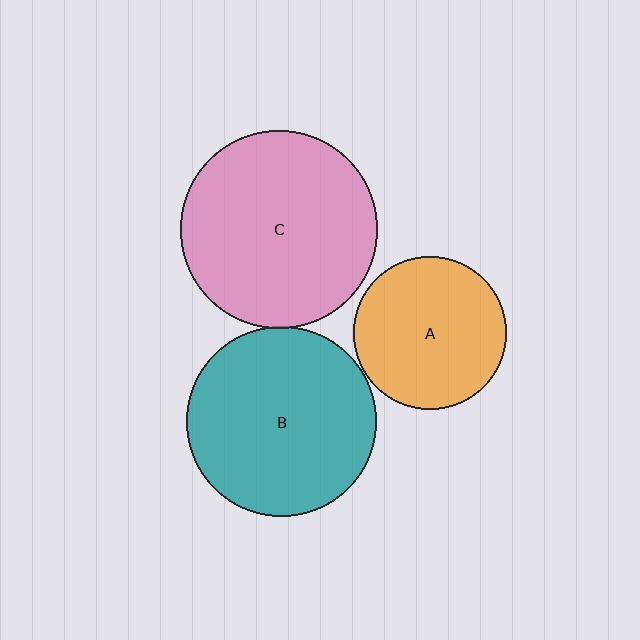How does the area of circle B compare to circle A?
Approximately 1.6 times.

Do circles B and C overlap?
Yes.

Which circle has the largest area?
Circle C (pink).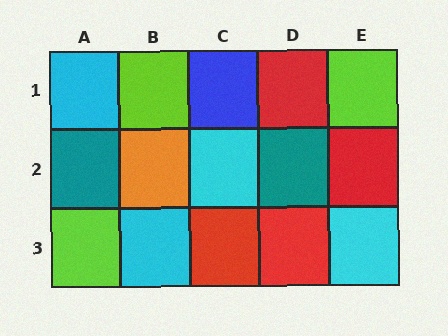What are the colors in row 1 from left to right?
Cyan, lime, blue, red, lime.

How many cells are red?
4 cells are red.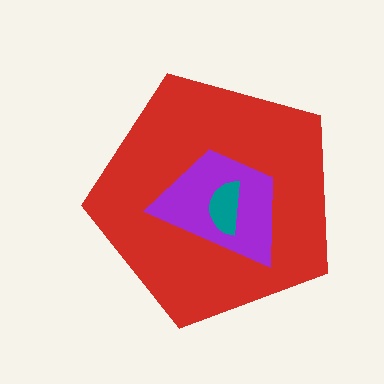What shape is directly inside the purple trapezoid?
The teal semicircle.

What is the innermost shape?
The teal semicircle.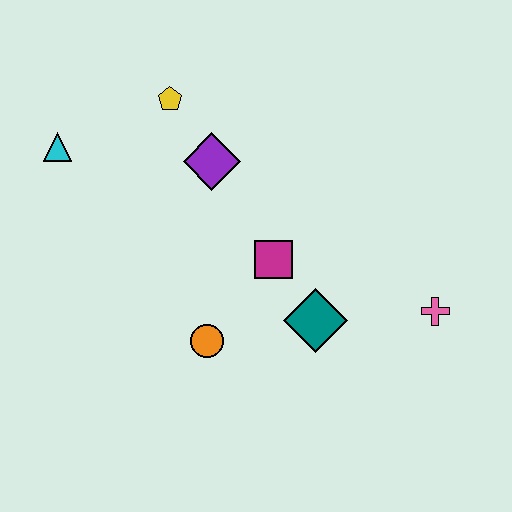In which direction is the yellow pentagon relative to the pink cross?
The yellow pentagon is to the left of the pink cross.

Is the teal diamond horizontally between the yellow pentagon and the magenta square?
No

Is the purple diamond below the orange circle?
No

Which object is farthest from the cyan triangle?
The pink cross is farthest from the cyan triangle.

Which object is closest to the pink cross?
The teal diamond is closest to the pink cross.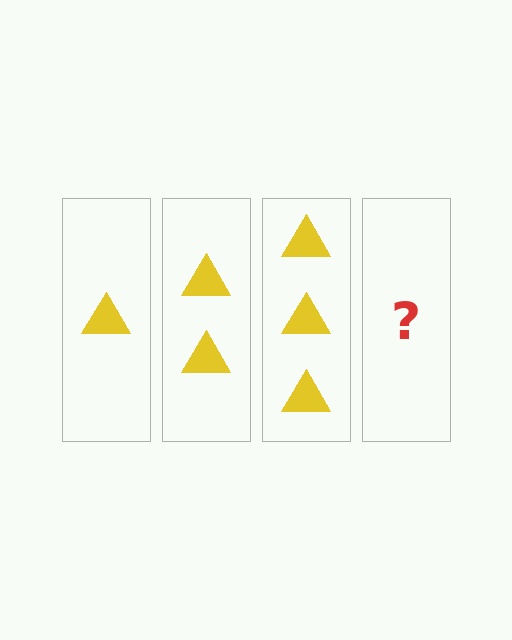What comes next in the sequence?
The next element should be 4 triangles.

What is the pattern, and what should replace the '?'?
The pattern is that each step adds one more triangle. The '?' should be 4 triangles.